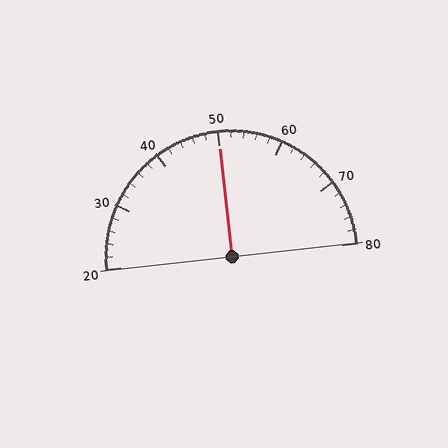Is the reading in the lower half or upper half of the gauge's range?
The reading is in the upper half of the range (20 to 80).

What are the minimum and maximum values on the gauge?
The gauge ranges from 20 to 80.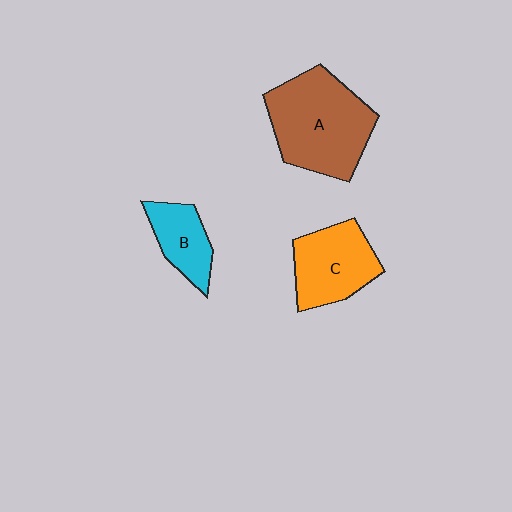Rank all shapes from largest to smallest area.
From largest to smallest: A (brown), C (orange), B (cyan).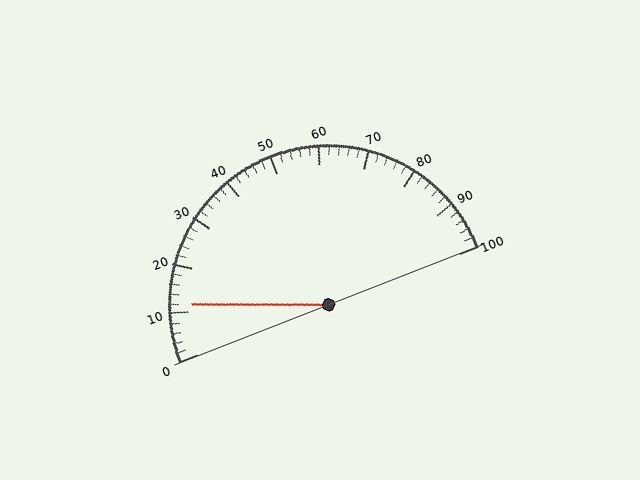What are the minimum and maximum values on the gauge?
The gauge ranges from 0 to 100.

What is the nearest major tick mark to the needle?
The nearest major tick mark is 10.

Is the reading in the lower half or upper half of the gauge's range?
The reading is in the lower half of the range (0 to 100).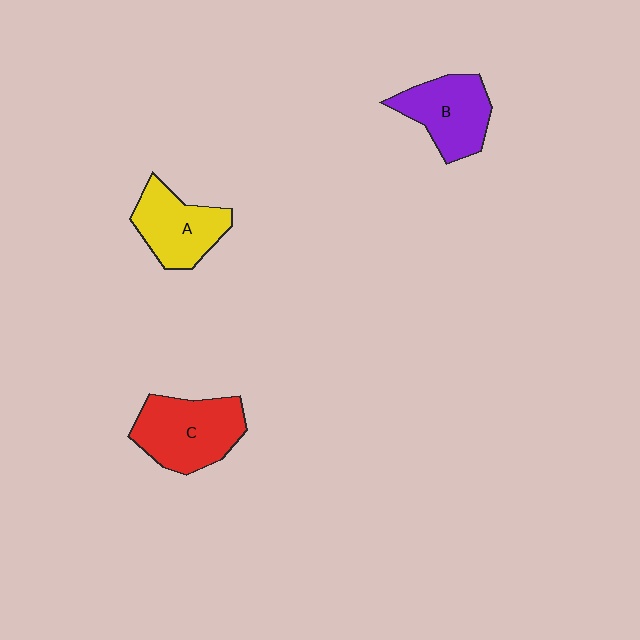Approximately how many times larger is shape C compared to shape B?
Approximately 1.2 times.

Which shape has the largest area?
Shape C (red).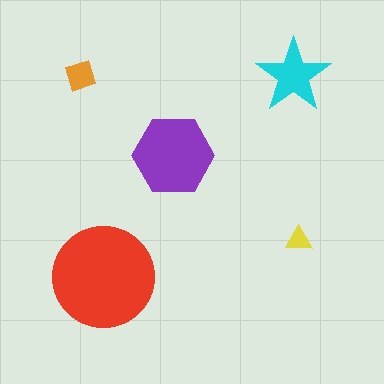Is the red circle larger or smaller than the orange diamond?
Larger.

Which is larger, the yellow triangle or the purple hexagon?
The purple hexagon.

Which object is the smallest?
The yellow triangle.